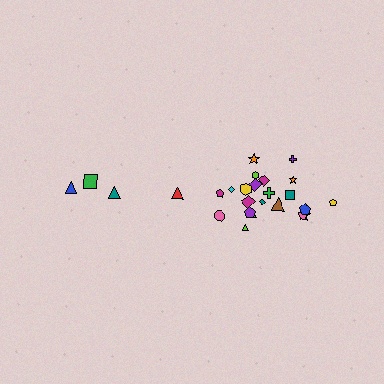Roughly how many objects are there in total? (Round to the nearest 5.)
Roughly 25 objects in total.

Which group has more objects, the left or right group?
The right group.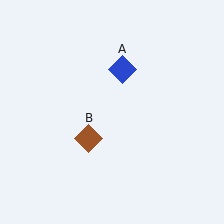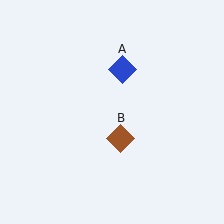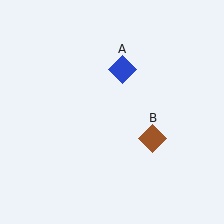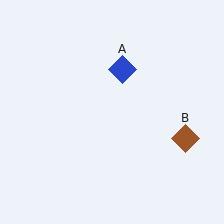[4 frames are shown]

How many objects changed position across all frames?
1 object changed position: brown diamond (object B).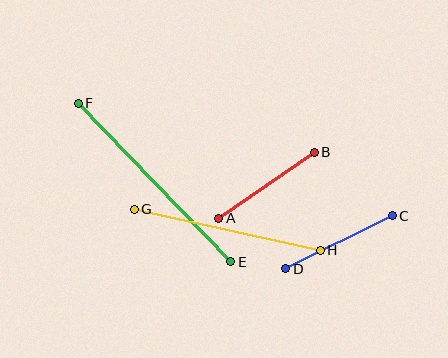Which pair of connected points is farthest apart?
Points E and F are farthest apart.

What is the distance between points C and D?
The distance is approximately 119 pixels.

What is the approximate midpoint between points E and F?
The midpoint is at approximately (155, 183) pixels.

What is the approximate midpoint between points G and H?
The midpoint is at approximately (227, 230) pixels.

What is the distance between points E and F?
The distance is approximately 220 pixels.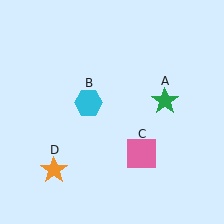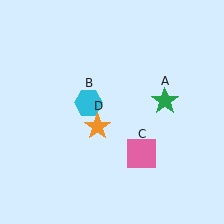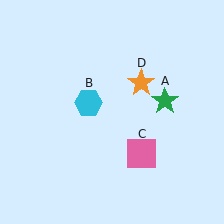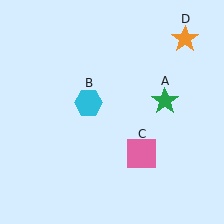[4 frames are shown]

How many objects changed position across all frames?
1 object changed position: orange star (object D).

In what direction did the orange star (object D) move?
The orange star (object D) moved up and to the right.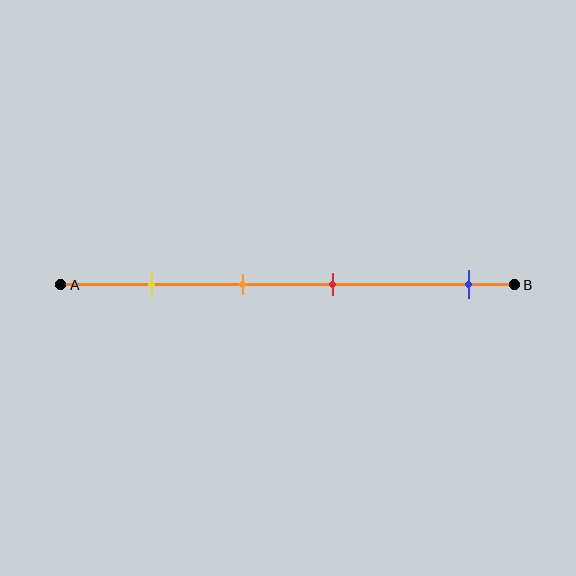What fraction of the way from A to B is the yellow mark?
The yellow mark is approximately 20% (0.2) of the way from A to B.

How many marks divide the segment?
There are 4 marks dividing the segment.